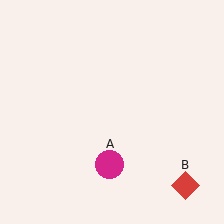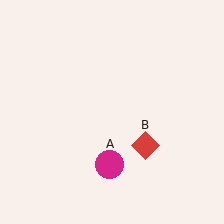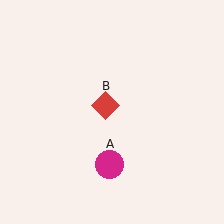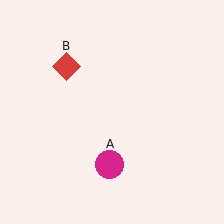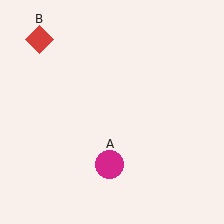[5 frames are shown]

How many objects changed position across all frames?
1 object changed position: red diamond (object B).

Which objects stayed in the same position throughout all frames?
Magenta circle (object A) remained stationary.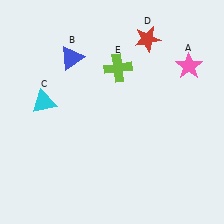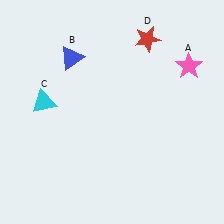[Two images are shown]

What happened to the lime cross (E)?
The lime cross (E) was removed in Image 2. It was in the top-right area of Image 1.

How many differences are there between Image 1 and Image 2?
There is 1 difference between the two images.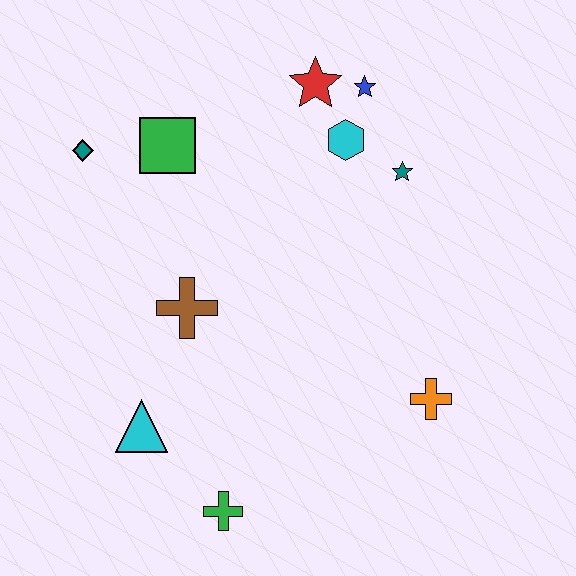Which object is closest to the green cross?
The cyan triangle is closest to the green cross.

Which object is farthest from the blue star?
The green cross is farthest from the blue star.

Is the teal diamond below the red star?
Yes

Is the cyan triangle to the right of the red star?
No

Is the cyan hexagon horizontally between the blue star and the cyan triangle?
Yes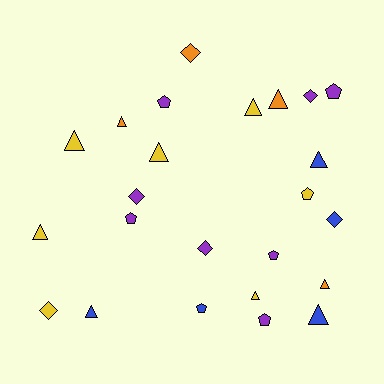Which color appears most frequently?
Purple, with 8 objects.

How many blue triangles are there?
There are 3 blue triangles.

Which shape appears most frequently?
Triangle, with 11 objects.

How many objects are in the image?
There are 24 objects.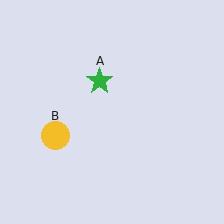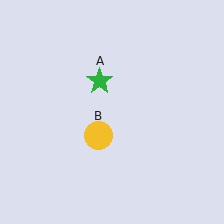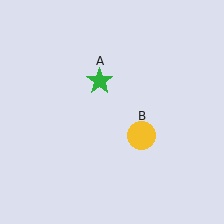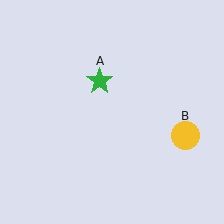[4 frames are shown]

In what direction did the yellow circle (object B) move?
The yellow circle (object B) moved right.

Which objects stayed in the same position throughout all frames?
Green star (object A) remained stationary.